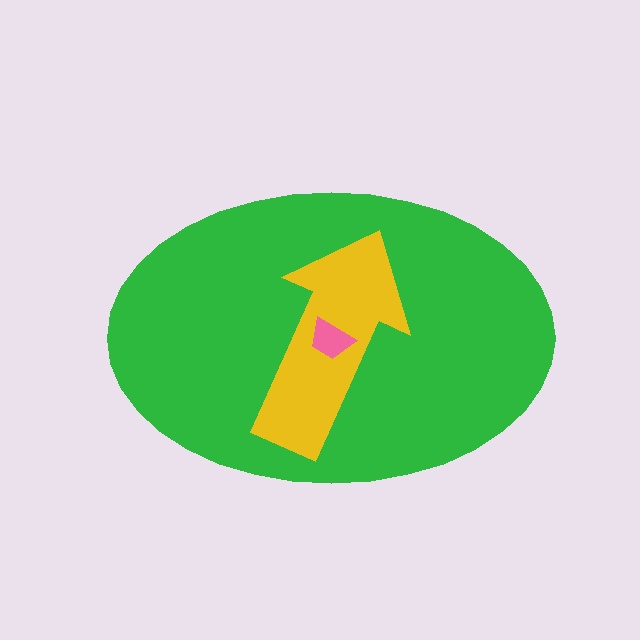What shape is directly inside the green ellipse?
The yellow arrow.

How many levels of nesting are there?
3.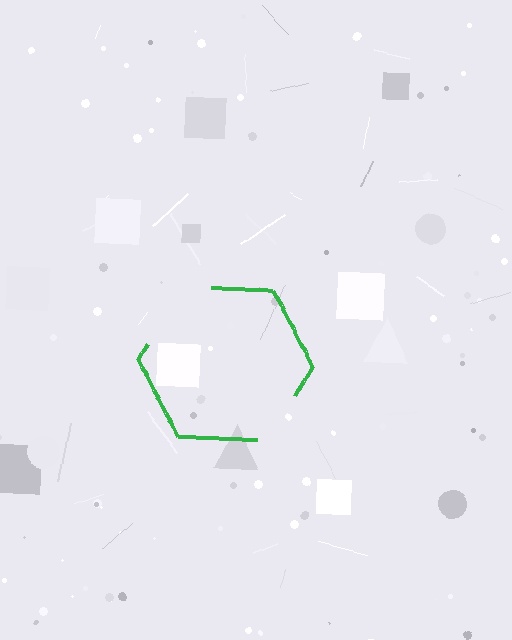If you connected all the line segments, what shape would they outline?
They would outline a hexagon.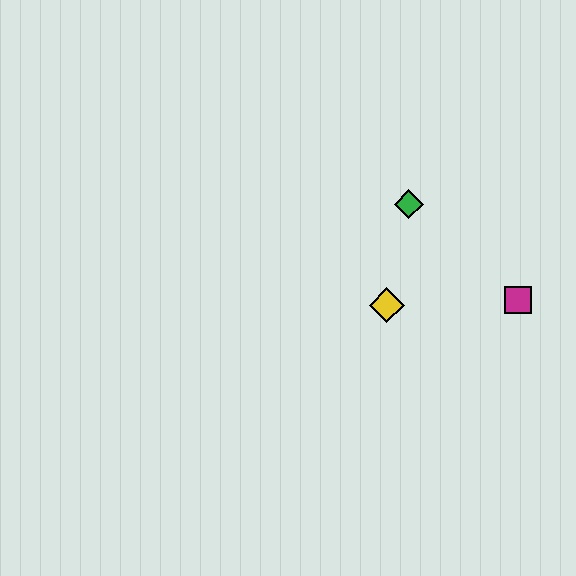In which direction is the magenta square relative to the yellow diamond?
The magenta square is to the right of the yellow diamond.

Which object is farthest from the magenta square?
The green diamond is farthest from the magenta square.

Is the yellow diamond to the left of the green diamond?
Yes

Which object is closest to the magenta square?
The yellow diamond is closest to the magenta square.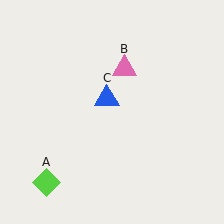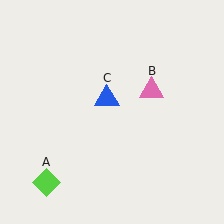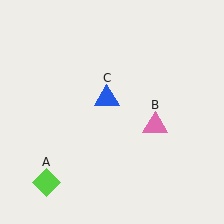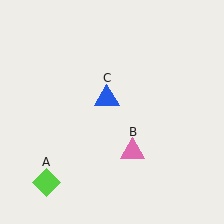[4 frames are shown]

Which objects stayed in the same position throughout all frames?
Lime diamond (object A) and blue triangle (object C) remained stationary.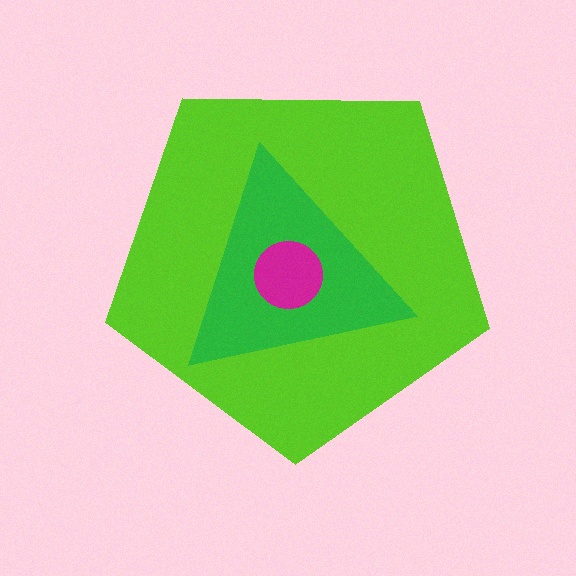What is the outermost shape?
The lime pentagon.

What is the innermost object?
The magenta circle.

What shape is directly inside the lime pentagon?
The green triangle.